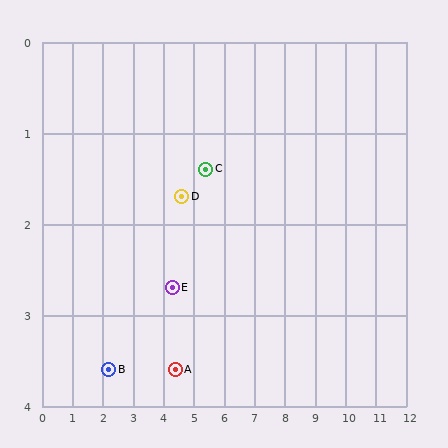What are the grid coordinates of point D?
Point D is at approximately (4.6, 1.7).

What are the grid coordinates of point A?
Point A is at approximately (4.4, 3.6).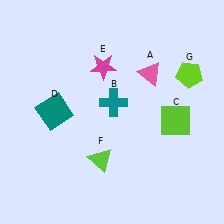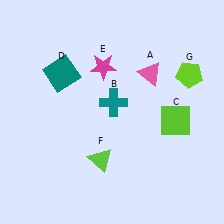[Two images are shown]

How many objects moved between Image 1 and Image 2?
1 object moved between the two images.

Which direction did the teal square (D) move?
The teal square (D) moved up.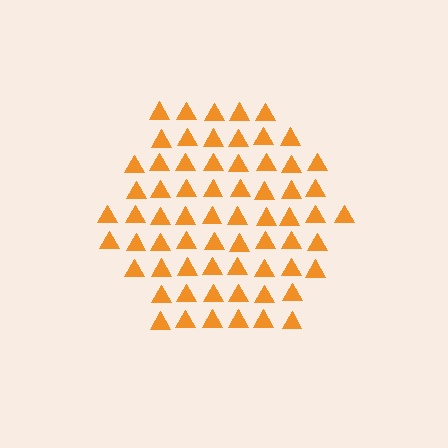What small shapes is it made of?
It is made of small triangles.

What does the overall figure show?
The overall figure shows a hexagon.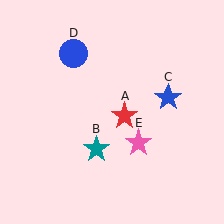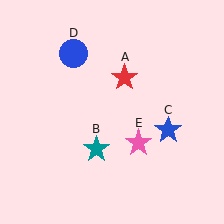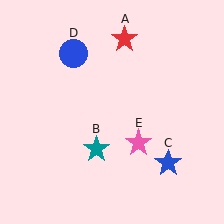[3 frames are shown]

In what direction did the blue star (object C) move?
The blue star (object C) moved down.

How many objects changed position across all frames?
2 objects changed position: red star (object A), blue star (object C).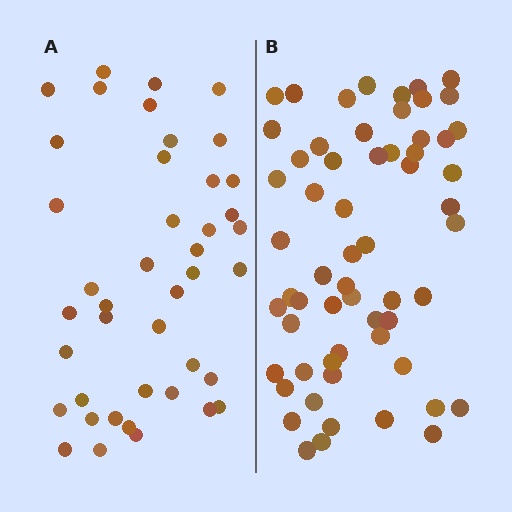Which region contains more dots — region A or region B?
Region B (the right region) has more dots.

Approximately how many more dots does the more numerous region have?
Region B has approximately 20 more dots than region A.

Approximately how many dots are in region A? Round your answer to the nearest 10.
About 40 dots. (The exact count is 42, which rounds to 40.)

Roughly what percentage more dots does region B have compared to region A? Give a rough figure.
About 45% more.